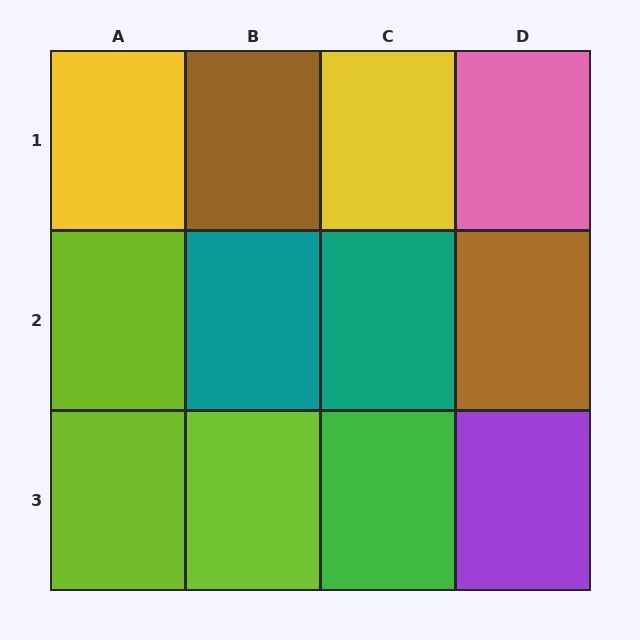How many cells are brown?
2 cells are brown.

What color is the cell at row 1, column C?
Yellow.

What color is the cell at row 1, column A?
Yellow.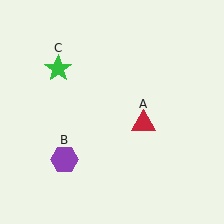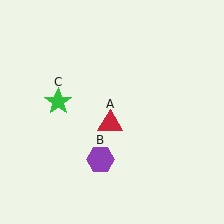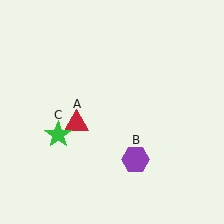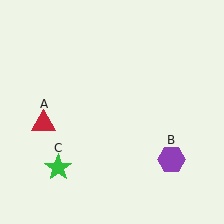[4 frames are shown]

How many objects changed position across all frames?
3 objects changed position: red triangle (object A), purple hexagon (object B), green star (object C).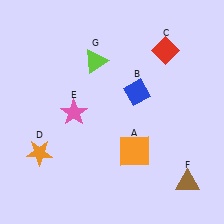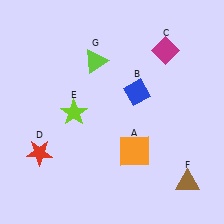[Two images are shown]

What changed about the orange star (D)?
In Image 1, D is orange. In Image 2, it changed to red.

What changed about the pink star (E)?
In Image 1, E is pink. In Image 2, it changed to lime.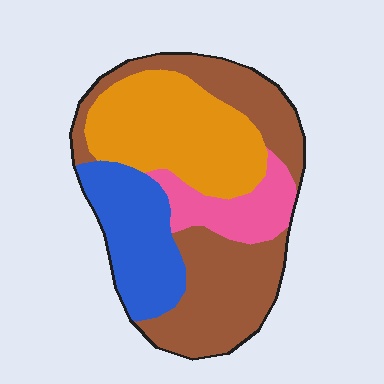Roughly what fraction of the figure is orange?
Orange covers 29% of the figure.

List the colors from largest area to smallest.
From largest to smallest: brown, orange, blue, pink.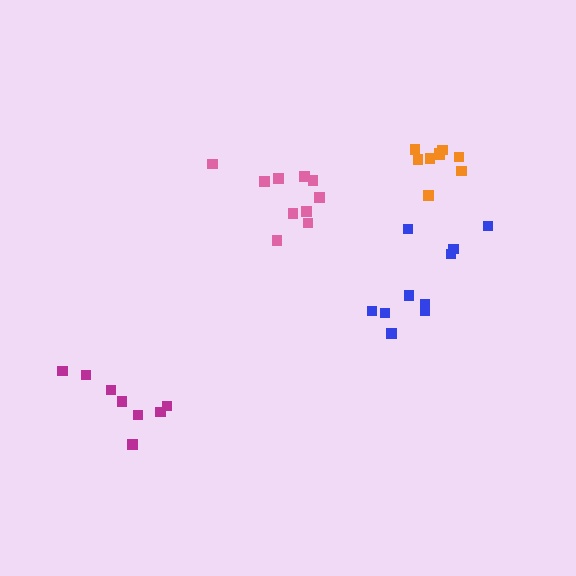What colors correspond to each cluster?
The clusters are colored: pink, orange, blue, magenta.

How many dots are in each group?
Group 1: 10 dots, Group 2: 9 dots, Group 3: 10 dots, Group 4: 8 dots (37 total).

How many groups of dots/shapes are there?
There are 4 groups.